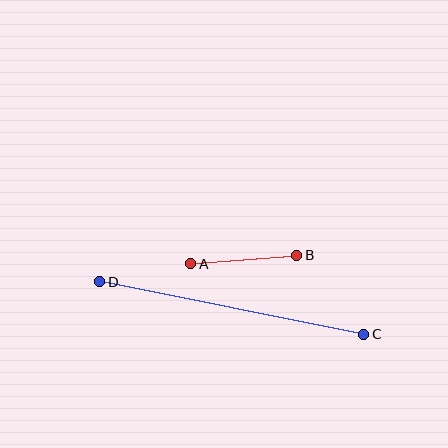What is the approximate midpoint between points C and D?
The midpoint is at approximately (232, 308) pixels.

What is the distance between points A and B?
The distance is approximately 106 pixels.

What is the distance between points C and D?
The distance is approximately 269 pixels.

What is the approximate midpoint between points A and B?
The midpoint is at approximately (244, 259) pixels.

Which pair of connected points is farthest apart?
Points C and D are farthest apart.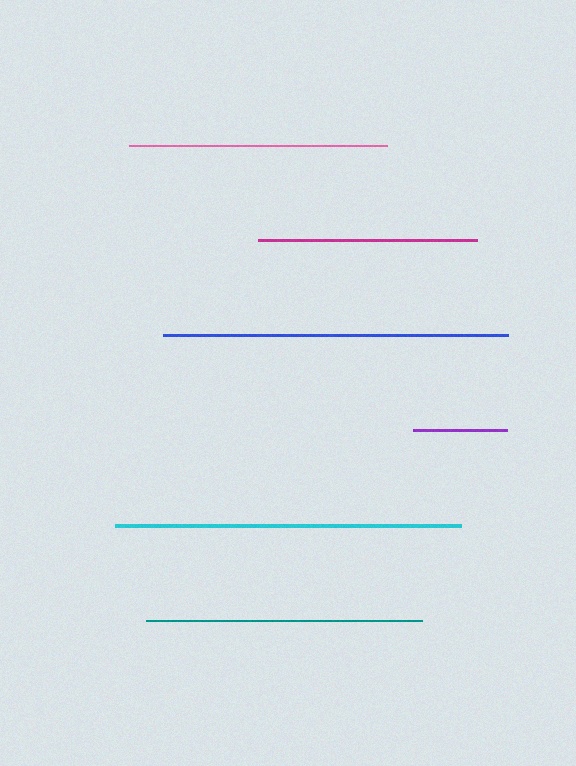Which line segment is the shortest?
The purple line is the shortest at approximately 93 pixels.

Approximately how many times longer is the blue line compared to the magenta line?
The blue line is approximately 1.6 times the length of the magenta line.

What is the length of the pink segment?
The pink segment is approximately 258 pixels long.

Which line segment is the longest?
The cyan line is the longest at approximately 346 pixels.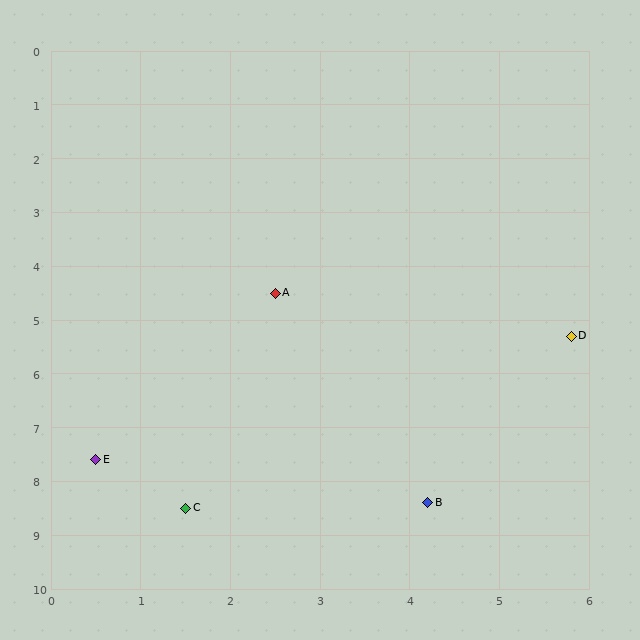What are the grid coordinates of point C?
Point C is at approximately (1.5, 8.5).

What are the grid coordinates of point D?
Point D is at approximately (5.8, 5.3).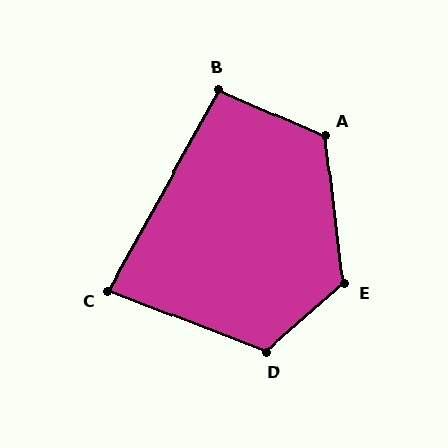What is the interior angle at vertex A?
Approximately 120 degrees (obtuse).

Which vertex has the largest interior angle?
E, at approximately 124 degrees.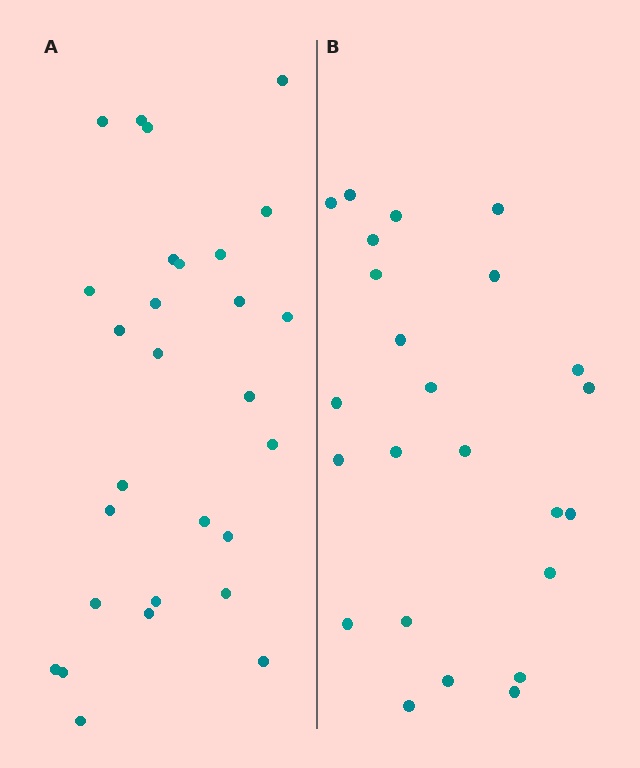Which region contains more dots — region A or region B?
Region A (the left region) has more dots.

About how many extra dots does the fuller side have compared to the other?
Region A has about 4 more dots than region B.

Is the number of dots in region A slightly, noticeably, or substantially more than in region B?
Region A has only slightly more — the two regions are fairly close. The ratio is roughly 1.2 to 1.